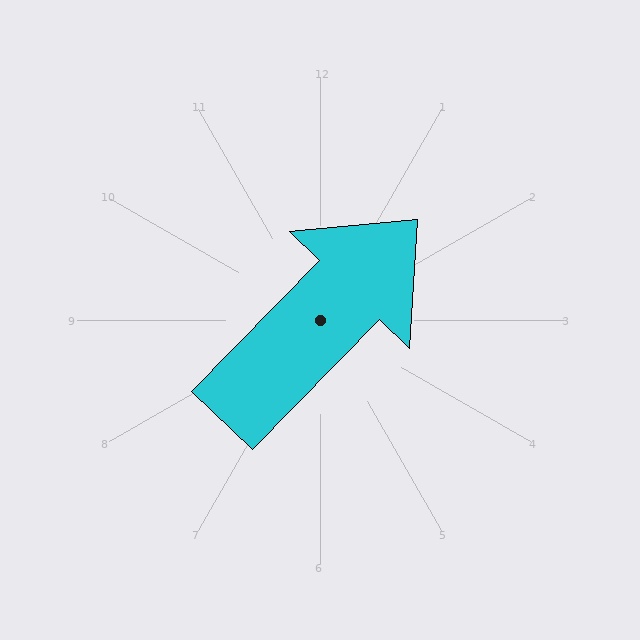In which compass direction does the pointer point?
Northeast.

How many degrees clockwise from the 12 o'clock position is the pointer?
Approximately 44 degrees.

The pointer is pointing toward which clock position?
Roughly 1 o'clock.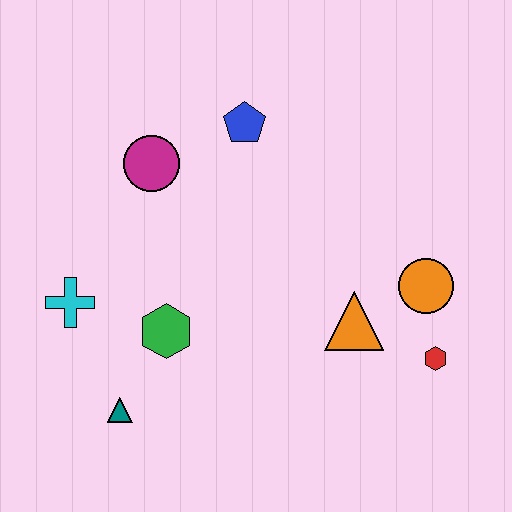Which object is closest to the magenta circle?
The blue pentagon is closest to the magenta circle.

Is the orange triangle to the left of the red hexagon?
Yes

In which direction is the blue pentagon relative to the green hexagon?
The blue pentagon is above the green hexagon.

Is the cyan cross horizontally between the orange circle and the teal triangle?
No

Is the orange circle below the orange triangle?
No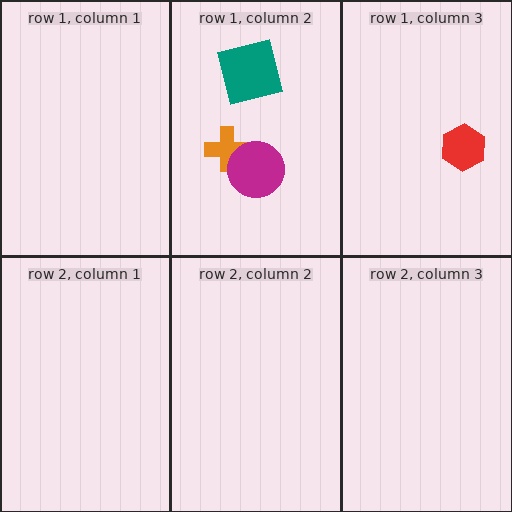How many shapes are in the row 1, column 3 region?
1.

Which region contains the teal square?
The row 1, column 2 region.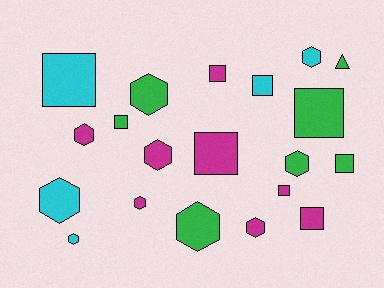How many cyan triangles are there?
There are no cyan triangles.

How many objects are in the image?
There are 20 objects.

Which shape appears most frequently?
Hexagon, with 10 objects.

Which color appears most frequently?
Magenta, with 8 objects.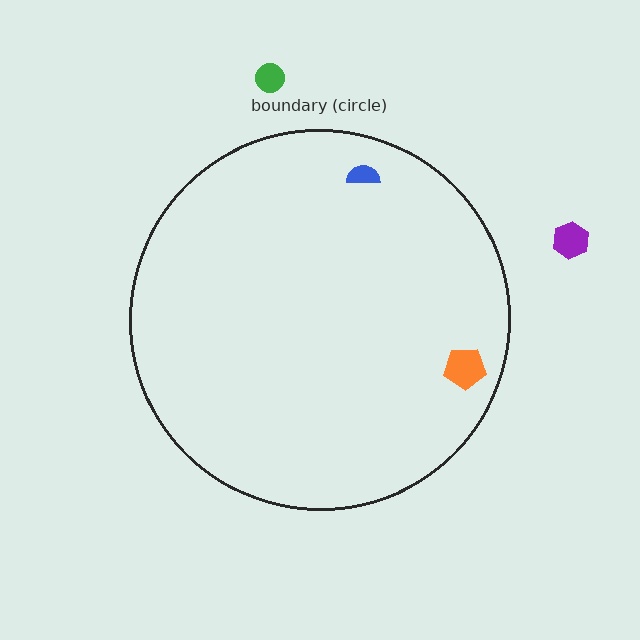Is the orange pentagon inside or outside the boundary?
Inside.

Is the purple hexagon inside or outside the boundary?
Outside.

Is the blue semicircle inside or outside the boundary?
Inside.